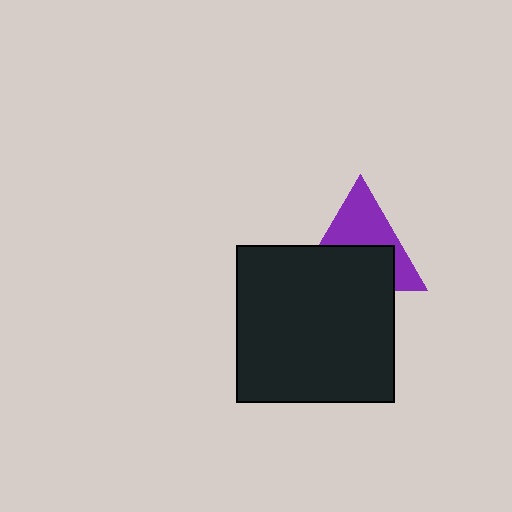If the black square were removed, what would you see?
You would see the complete purple triangle.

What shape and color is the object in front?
The object in front is a black square.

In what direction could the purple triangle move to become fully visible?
The purple triangle could move up. That would shift it out from behind the black square entirely.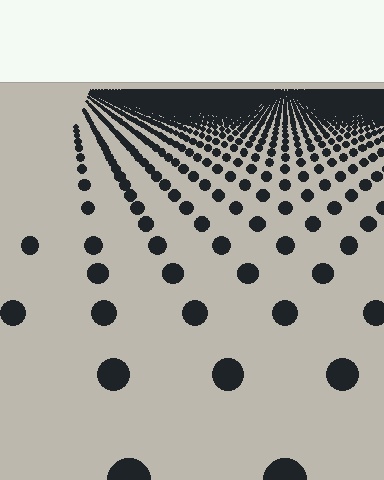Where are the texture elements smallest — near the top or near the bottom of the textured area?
Near the top.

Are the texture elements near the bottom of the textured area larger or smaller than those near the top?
Larger. Near the bottom, elements are closer to the viewer and appear at a bigger on-screen size.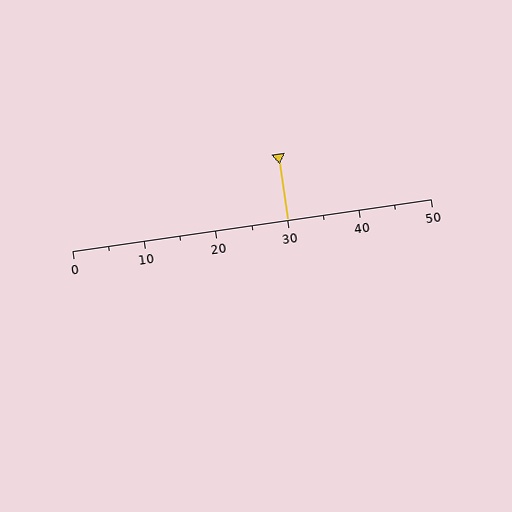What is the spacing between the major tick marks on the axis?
The major ticks are spaced 10 apart.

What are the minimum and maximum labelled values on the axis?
The axis runs from 0 to 50.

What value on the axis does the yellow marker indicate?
The marker indicates approximately 30.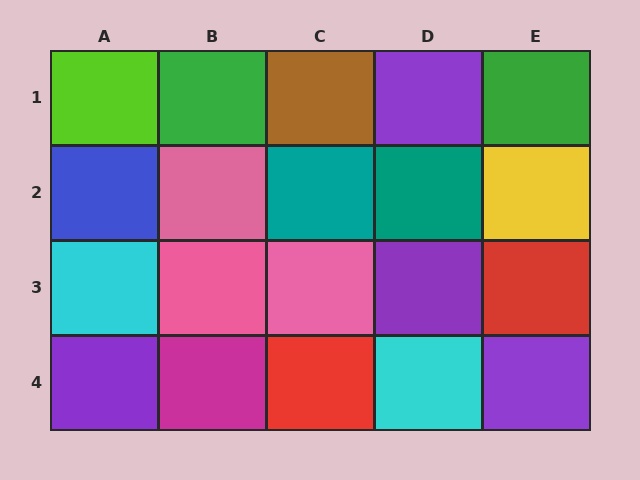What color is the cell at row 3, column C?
Pink.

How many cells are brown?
1 cell is brown.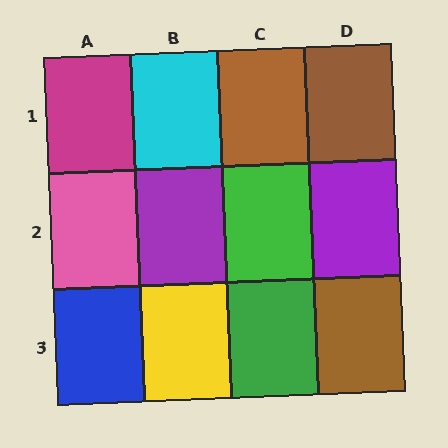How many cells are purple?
2 cells are purple.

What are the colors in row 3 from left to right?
Blue, yellow, green, brown.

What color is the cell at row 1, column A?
Magenta.